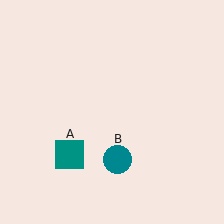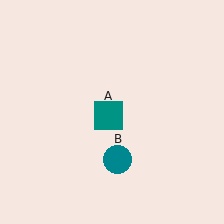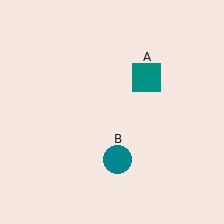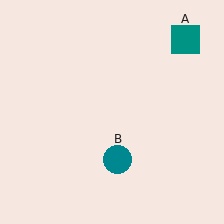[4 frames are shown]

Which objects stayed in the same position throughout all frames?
Teal circle (object B) remained stationary.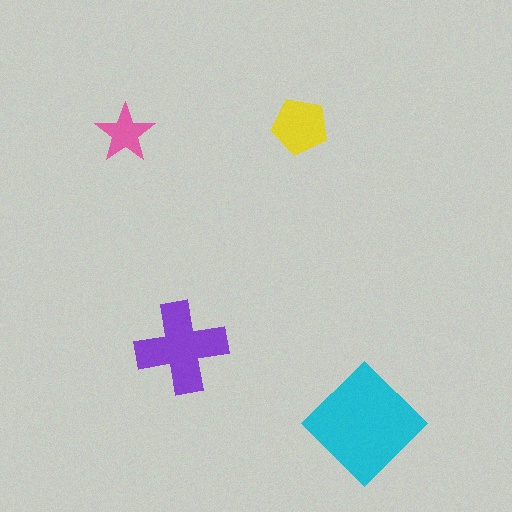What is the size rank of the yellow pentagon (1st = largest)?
3rd.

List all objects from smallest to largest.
The pink star, the yellow pentagon, the purple cross, the cyan diamond.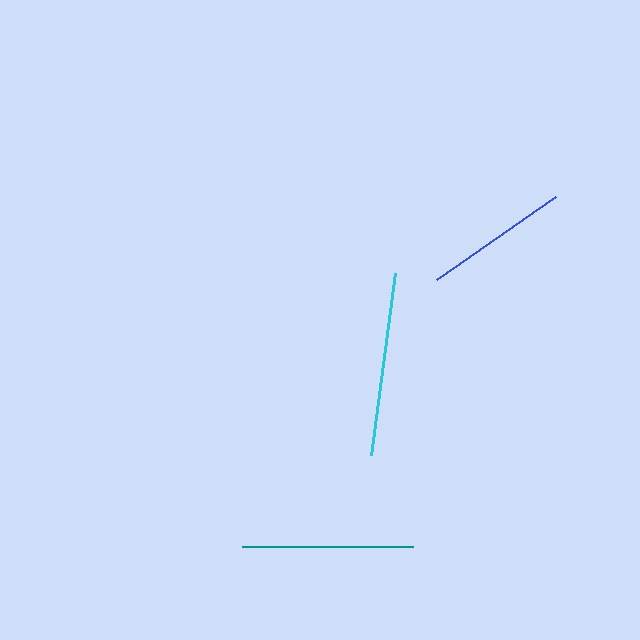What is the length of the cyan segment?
The cyan segment is approximately 183 pixels long.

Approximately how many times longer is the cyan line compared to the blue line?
The cyan line is approximately 1.3 times the length of the blue line.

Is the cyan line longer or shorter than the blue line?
The cyan line is longer than the blue line.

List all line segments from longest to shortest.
From longest to shortest: cyan, teal, blue.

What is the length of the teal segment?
The teal segment is approximately 171 pixels long.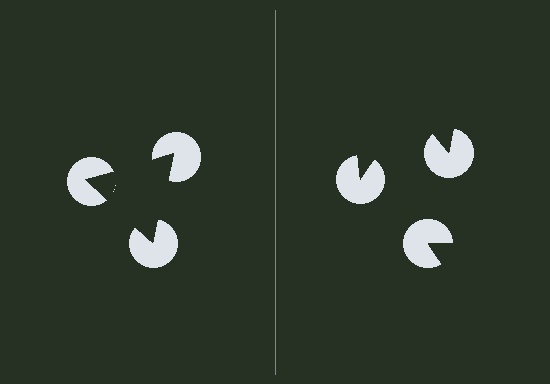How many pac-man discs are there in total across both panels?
6 — 3 on each side.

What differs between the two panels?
The pac-man discs are positioned identically on both sides; only the wedge orientations differ. On the left they align to a triangle; on the right they are misaligned.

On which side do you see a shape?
An illusory triangle appears on the left side. On the right side the wedge cuts are rotated, so no coherent shape forms.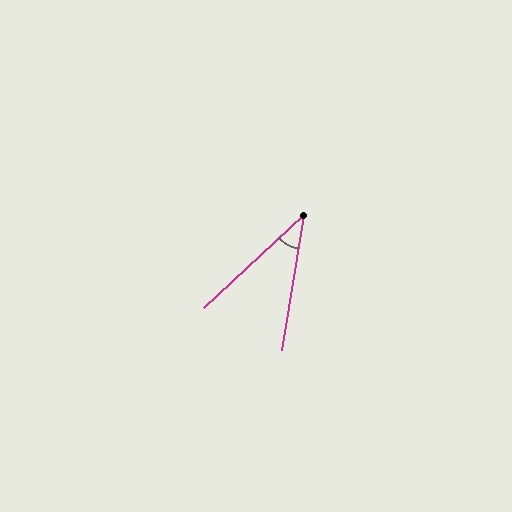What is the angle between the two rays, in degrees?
Approximately 38 degrees.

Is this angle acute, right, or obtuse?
It is acute.